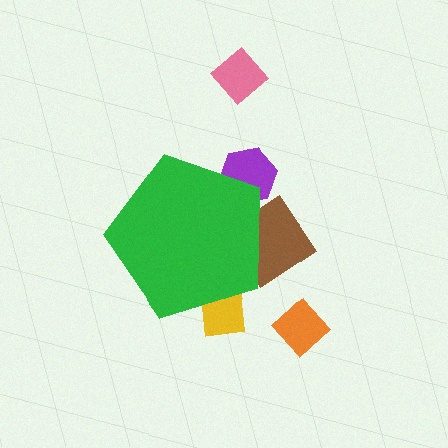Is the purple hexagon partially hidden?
Yes, the purple hexagon is partially hidden behind the green pentagon.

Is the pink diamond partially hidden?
No, the pink diamond is fully visible.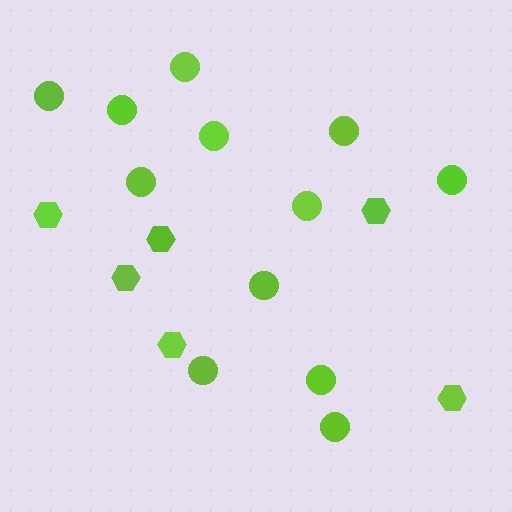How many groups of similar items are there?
There are 2 groups: one group of circles (12) and one group of hexagons (6).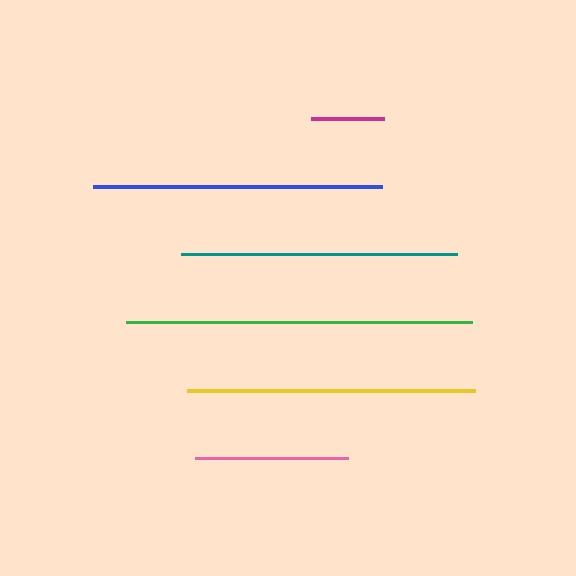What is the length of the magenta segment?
The magenta segment is approximately 73 pixels long.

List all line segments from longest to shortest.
From longest to shortest: green, blue, yellow, teal, pink, magenta.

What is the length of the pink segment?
The pink segment is approximately 153 pixels long.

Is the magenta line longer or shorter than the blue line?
The blue line is longer than the magenta line.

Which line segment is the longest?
The green line is the longest at approximately 346 pixels.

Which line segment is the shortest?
The magenta line is the shortest at approximately 73 pixels.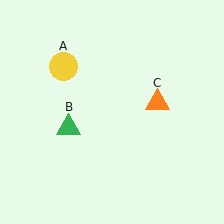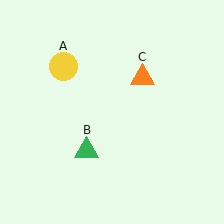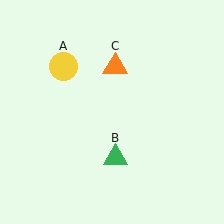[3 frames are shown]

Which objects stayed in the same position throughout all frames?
Yellow circle (object A) remained stationary.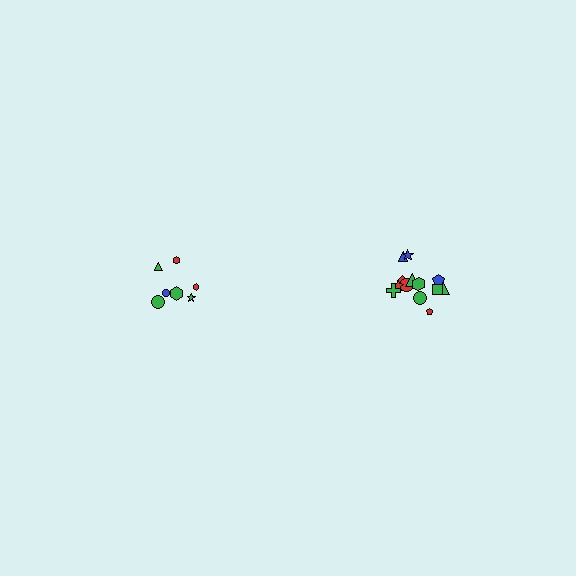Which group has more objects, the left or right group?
The right group.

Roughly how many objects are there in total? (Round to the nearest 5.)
Roughly 20 objects in total.